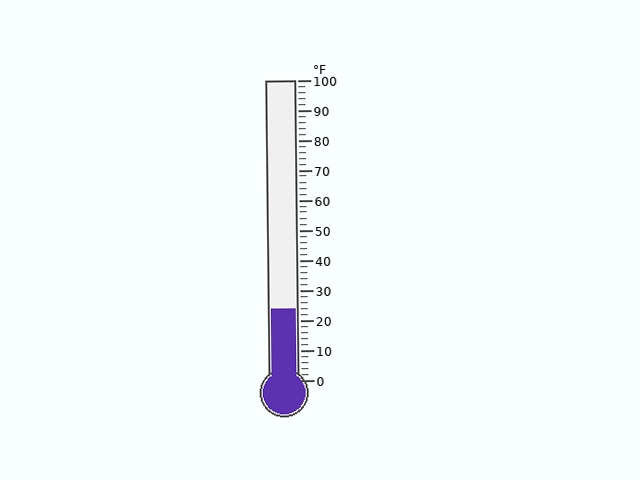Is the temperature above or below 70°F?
The temperature is below 70°F.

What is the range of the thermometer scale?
The thermometer scale ranges from 0°F to 100°F.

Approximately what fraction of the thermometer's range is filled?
The thermometer is filled to approximately 25% of its range.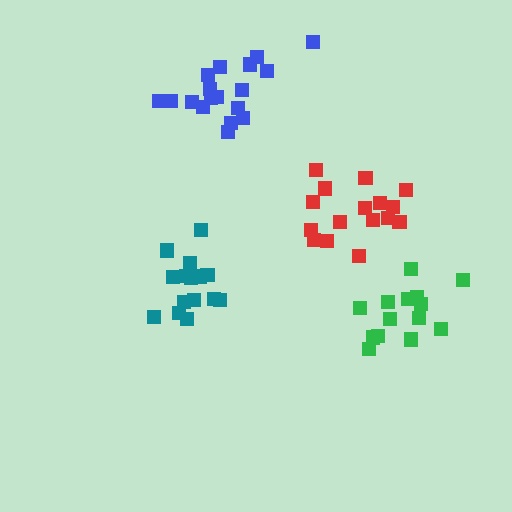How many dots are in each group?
Group 1: 15 dots, Group 2: 16 dots, Group 3: 14 dots, Group 4: 18 dots (63 total).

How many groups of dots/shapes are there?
There are 4 groups.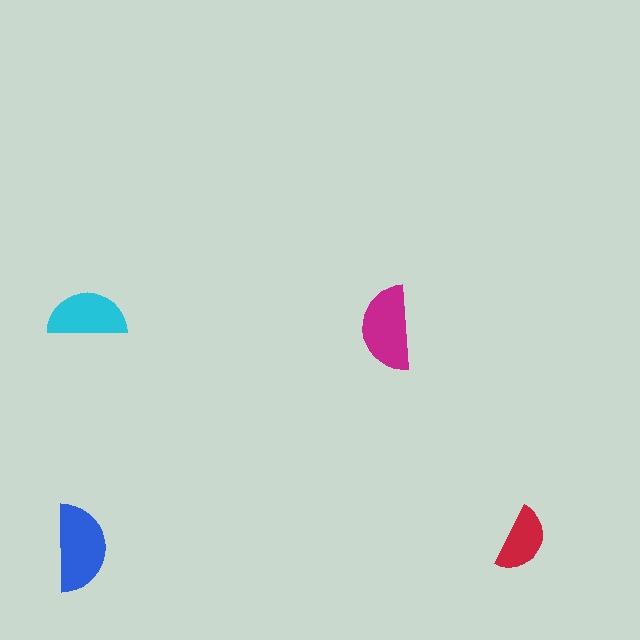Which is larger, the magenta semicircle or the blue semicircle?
The blue one.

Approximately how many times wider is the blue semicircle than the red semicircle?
About 1.5 times wider.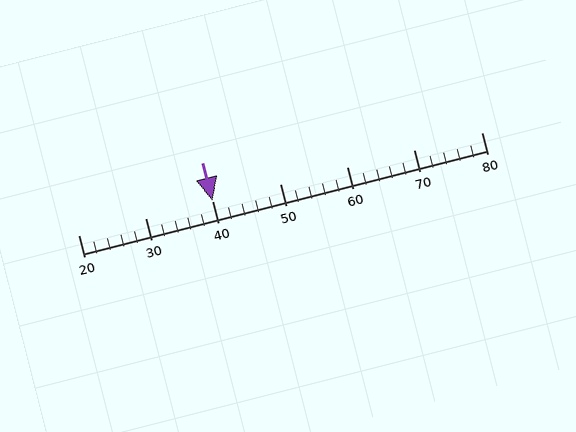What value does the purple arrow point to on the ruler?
The purple arrow points to approximately 40.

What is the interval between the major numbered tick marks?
The major tick marks are spaced 10 units apart.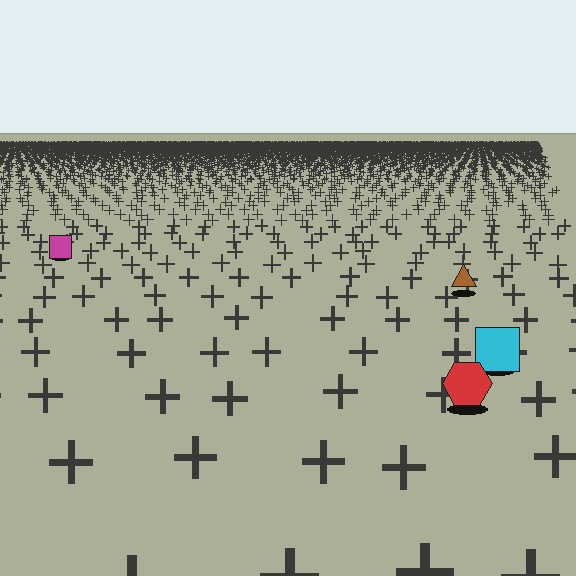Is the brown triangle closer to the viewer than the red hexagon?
No. The red hexagon is closer — you can tell from the texture gradient: the ground texture is coarser near it.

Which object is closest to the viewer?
The red hexagon is closest. The texture marks near it are larger and more spread out.